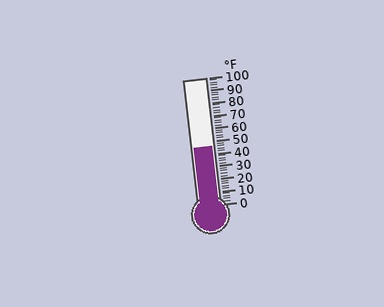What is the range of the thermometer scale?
The thermometer scale ranges from 0°F to 100°F.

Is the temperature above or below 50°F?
The temperature is below 50°F.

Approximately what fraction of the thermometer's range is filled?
The thermometer is filled to approximately 45% of its range.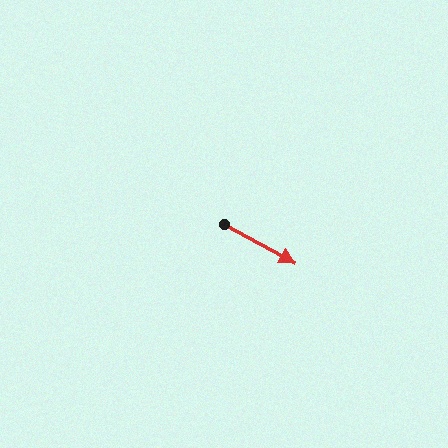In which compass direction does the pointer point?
Southeast.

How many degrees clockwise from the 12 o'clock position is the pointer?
Approximately 119 degrees.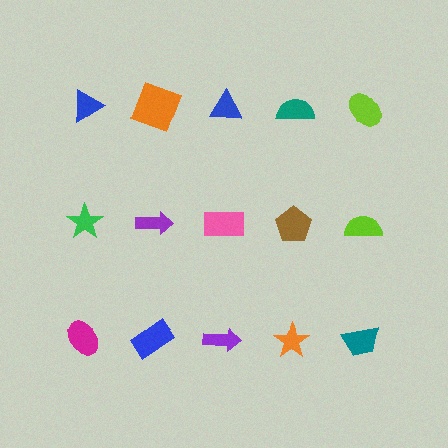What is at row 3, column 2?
A blue rectangle.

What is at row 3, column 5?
A teal trapezoid.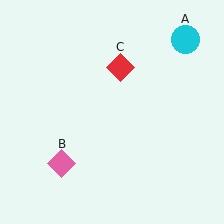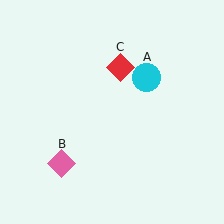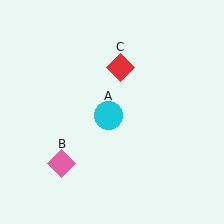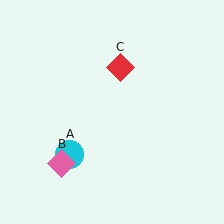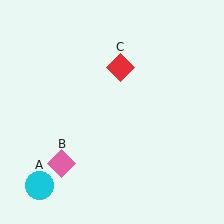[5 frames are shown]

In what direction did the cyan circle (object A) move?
The cyan circle (object A) moved down and to the left.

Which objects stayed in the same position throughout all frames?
Pink diamond (object B) and red diamond (object C) remained stationary.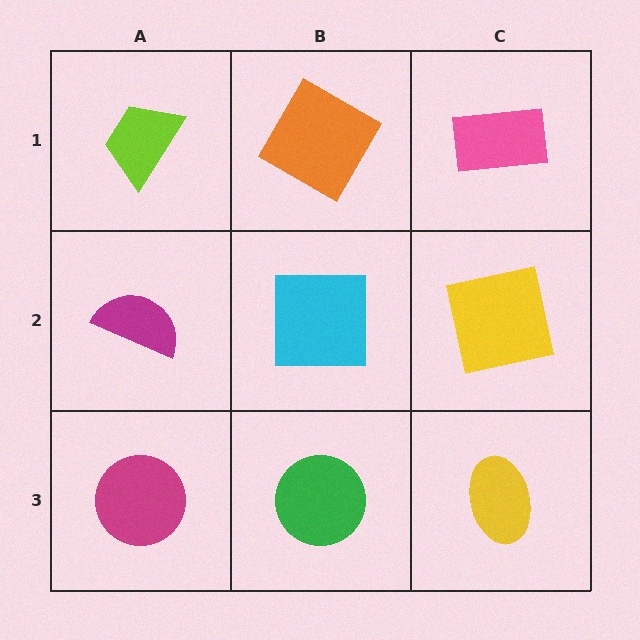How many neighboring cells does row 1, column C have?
2.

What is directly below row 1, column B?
A cyan square.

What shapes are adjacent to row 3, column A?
A magenta semicircle (row 2, column A), a green circle (row 3, column B).